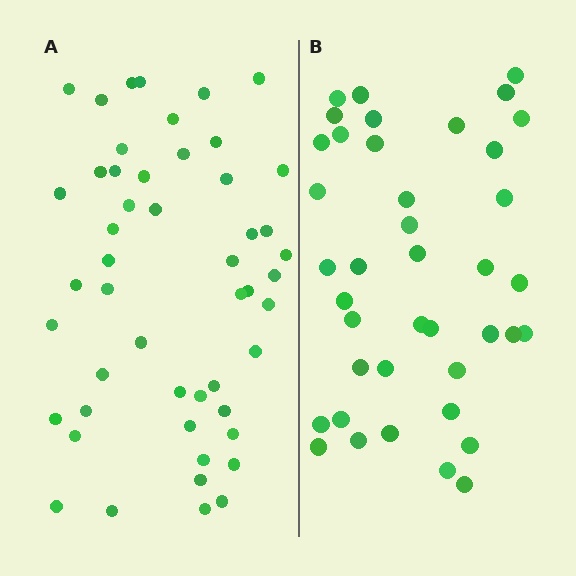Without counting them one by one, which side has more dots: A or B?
Region A (the left region) has more dots.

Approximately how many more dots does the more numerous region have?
Region A has roughly 10 or so more dots than region B.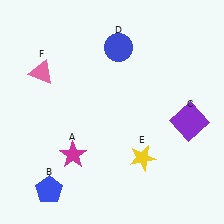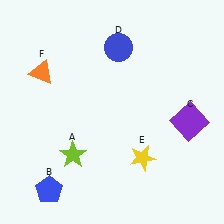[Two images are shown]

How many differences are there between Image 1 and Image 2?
There are 2 differences between the two images.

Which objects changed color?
A changed from magenta to lime. F changed from pink to orange.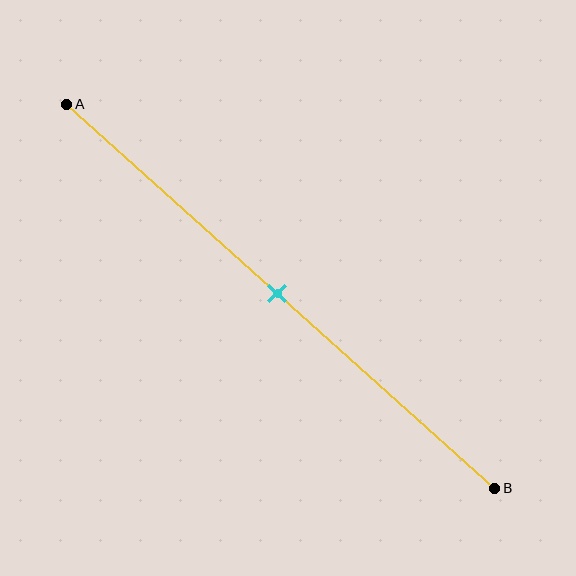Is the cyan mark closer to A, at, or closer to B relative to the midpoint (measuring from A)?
The cyan mark is approximately at the midpoint of segment AB.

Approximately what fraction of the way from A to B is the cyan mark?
The cyan mark is approximately 50% of the way from A to B.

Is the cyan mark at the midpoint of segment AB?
Yes, the mark is approximately at the midpoint.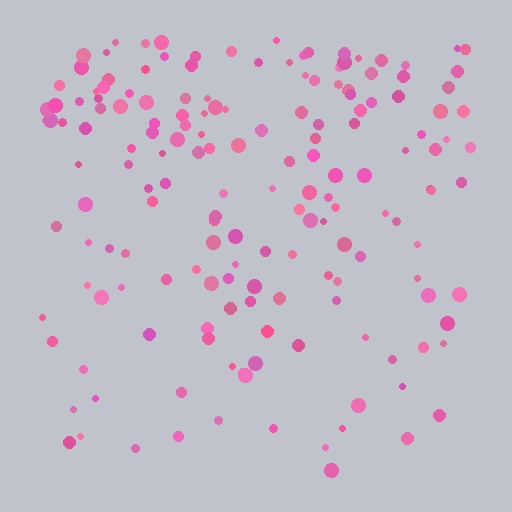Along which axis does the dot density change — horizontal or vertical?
Vertical.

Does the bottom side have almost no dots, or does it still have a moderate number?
Still a moderate number, just noticeably fewer than the top.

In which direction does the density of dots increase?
From bottom to top, with the top side densest.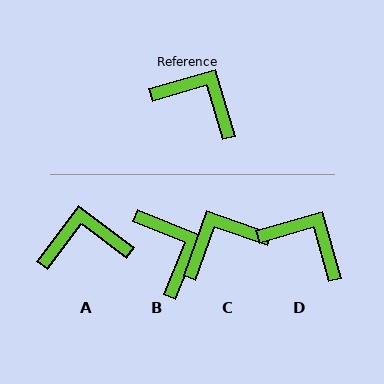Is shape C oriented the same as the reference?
No, it is off by about 55 degrees.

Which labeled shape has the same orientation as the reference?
D.